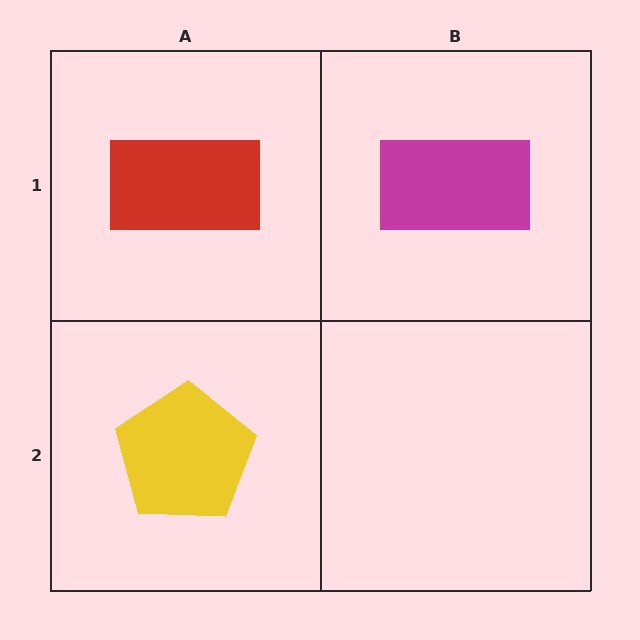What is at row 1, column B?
A magenta rectangle.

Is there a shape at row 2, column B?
No, that cell is empty.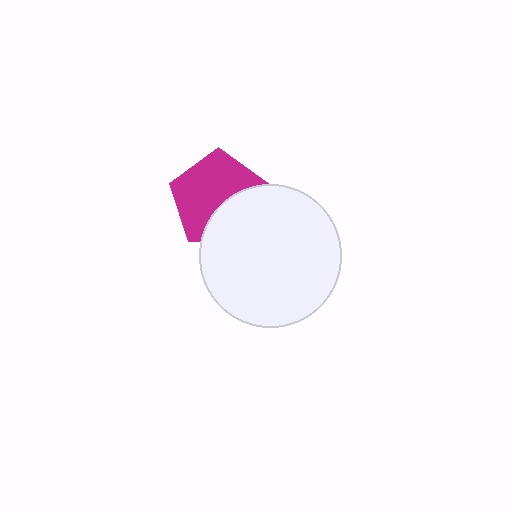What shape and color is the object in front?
The object in front is a white circle.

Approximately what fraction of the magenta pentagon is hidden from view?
Roughly 36% of the magenta pentagon is hidden behind the white circle.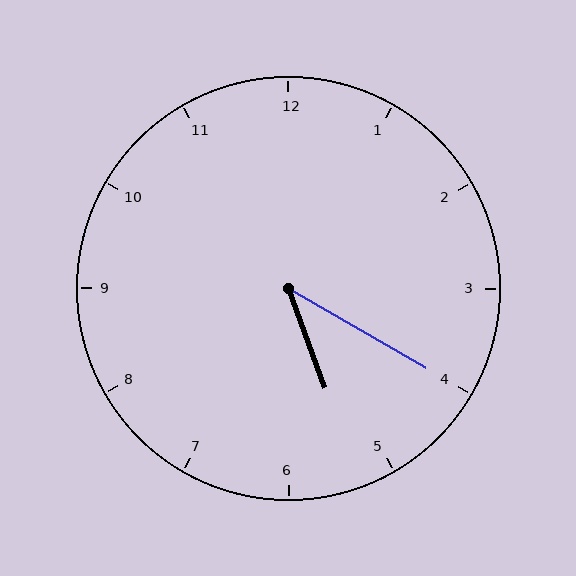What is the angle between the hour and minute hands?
Approximately 40 degrees.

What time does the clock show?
5:20.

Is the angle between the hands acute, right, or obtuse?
It is acute.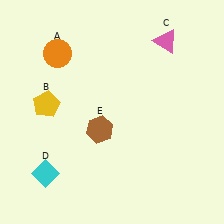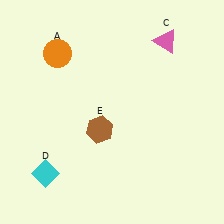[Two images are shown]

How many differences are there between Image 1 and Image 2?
There is 1 difference between the two images.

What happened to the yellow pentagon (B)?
The yellow pentagon (B) was removed in Image 2. It was in the top-left area of Image 1.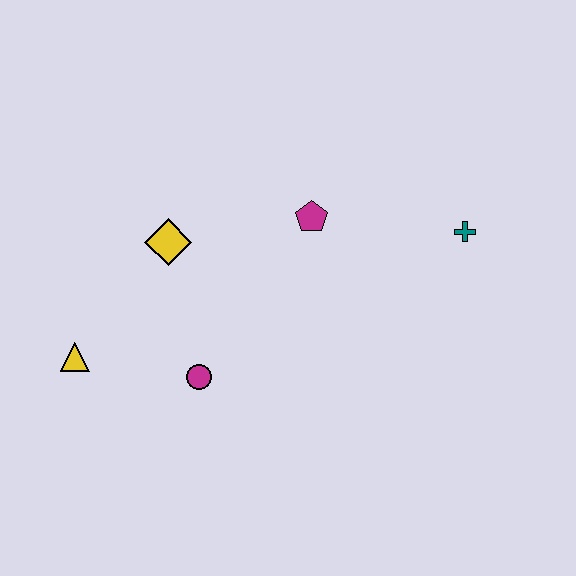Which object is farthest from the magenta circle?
The teal cross is farthest from the magenta circle.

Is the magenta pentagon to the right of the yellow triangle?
Yes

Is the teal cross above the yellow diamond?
Yes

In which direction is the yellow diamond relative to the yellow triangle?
The yellow diamond is above the yellow triangle.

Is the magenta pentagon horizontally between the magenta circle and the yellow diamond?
No